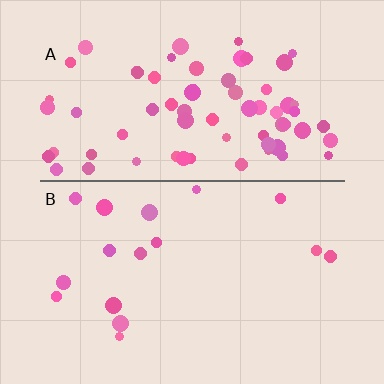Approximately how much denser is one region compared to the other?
Approximately 4.4× — region A over region B.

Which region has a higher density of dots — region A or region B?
A (the top).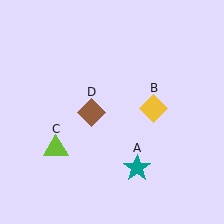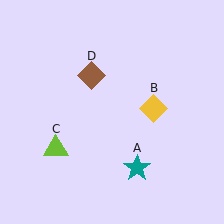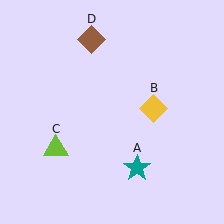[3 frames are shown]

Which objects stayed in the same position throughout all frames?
Teal star (object A) and yellow diamond (object B) and lime triangle (object C) remained stationary.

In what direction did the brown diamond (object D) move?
The brown diamond (object D) moved up.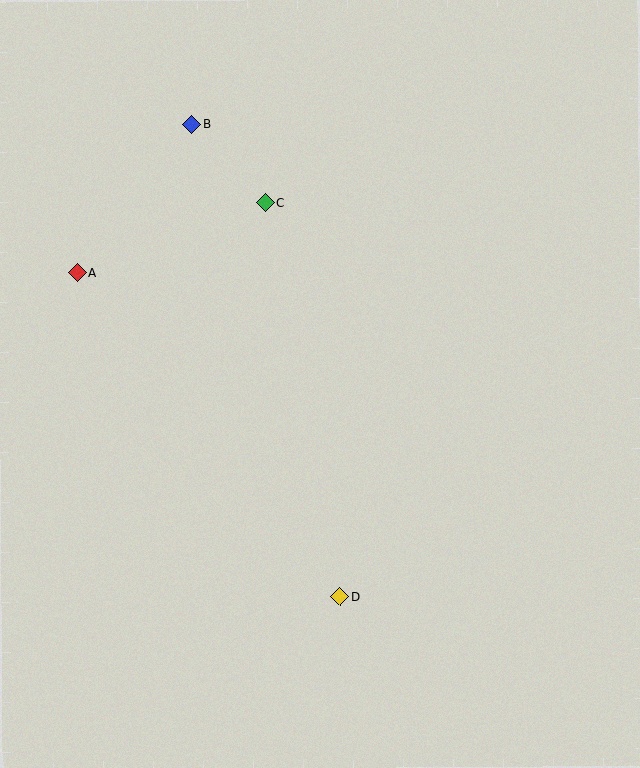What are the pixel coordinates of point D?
Point D is at (340, 597).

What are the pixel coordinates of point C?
Point C is at (265, 203).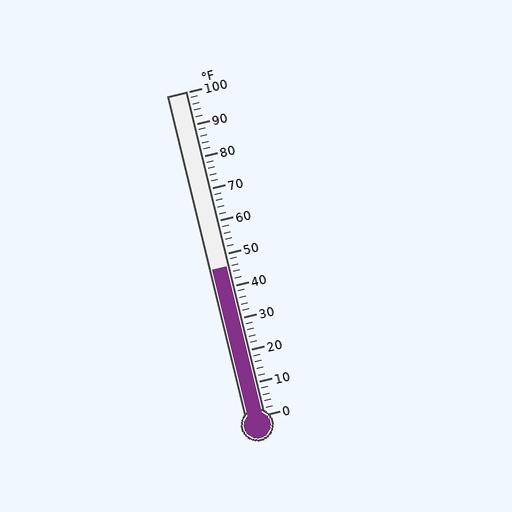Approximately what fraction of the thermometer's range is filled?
The thermometer is filled to approximately 45% of its range.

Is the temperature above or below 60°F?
The temperature is below 60°F.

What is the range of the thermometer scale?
The thermometer scale ranges from 0°F to 100°F.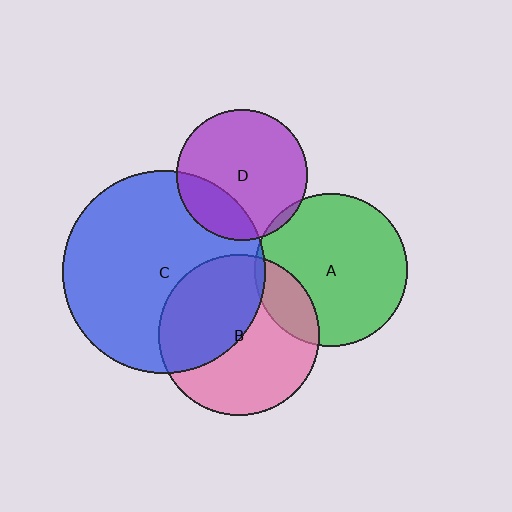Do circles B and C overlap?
Yes.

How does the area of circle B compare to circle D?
Approximately 1.5 times.